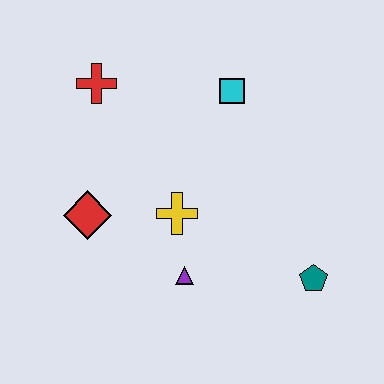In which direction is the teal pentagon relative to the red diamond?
The teal pentagon is to the right of the red diamond.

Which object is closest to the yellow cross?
The purple triangle is closest to the yellow cross.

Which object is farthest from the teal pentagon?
The red cross is farthest from the teal pentagon.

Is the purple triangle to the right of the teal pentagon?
No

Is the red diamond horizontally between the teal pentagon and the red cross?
No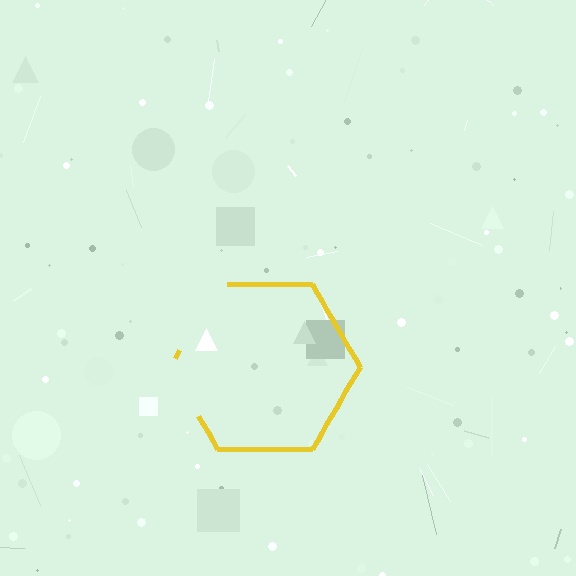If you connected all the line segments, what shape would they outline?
They would outline a hexagon.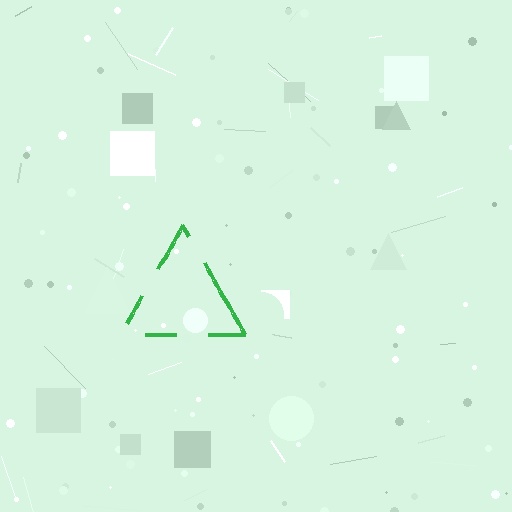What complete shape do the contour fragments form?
The contour fragments form a triangle.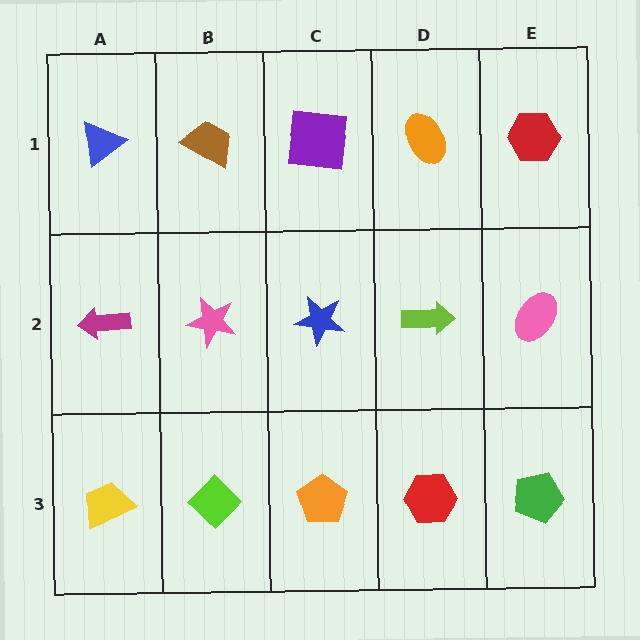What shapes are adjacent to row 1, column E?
A pink ellipse (row 2, column E), an orange ellipse (row 1, column D).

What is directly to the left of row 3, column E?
A red hexagon.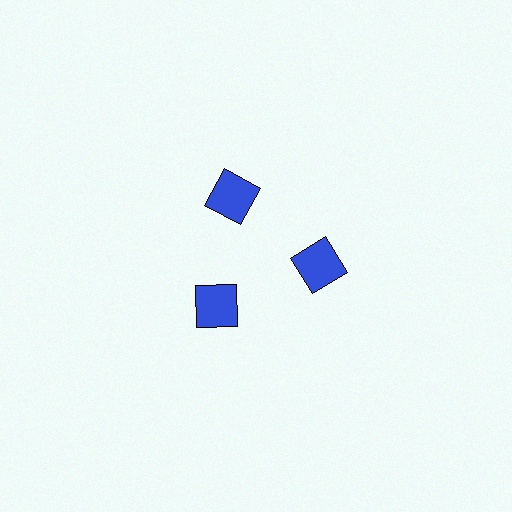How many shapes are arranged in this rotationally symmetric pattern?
There are 3 shapes, arranged in 3 groups of 1.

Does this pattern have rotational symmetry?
Yes, this pattern has 3-fold rotational symmetry. It looks the same after rotating 120 degrees around the center.